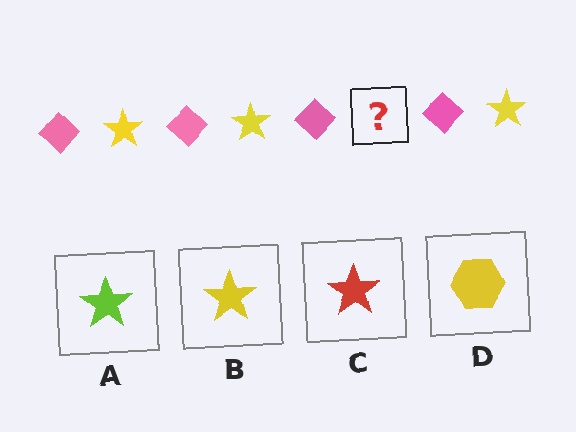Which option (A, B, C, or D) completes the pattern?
B.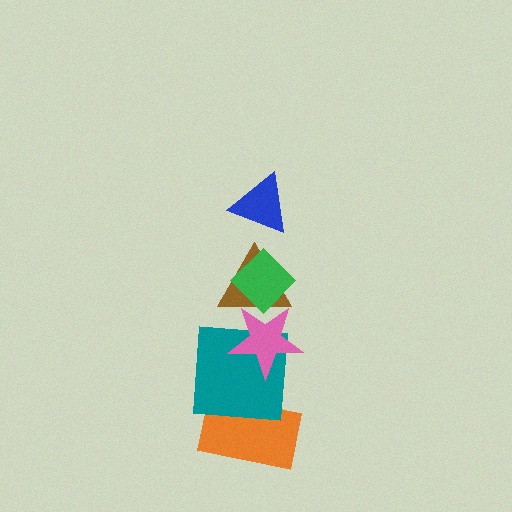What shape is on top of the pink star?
The brown triangle is on top of the pink star.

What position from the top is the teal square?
The teal square is 5th from the top.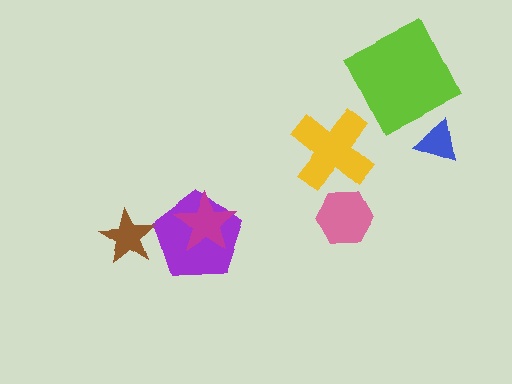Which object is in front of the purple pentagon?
The magenta star is in front of the purple pentagon.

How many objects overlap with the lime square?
0 objects overlap with the lime square.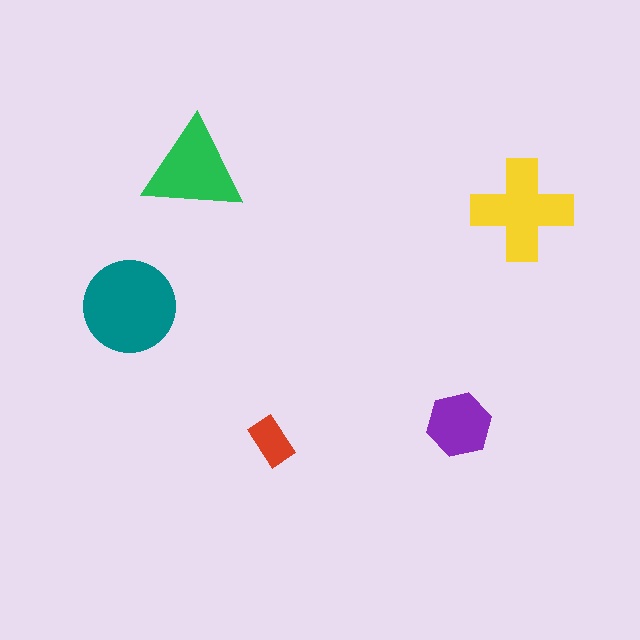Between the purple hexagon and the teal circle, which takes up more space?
The teal circle.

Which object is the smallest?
The red rectangle.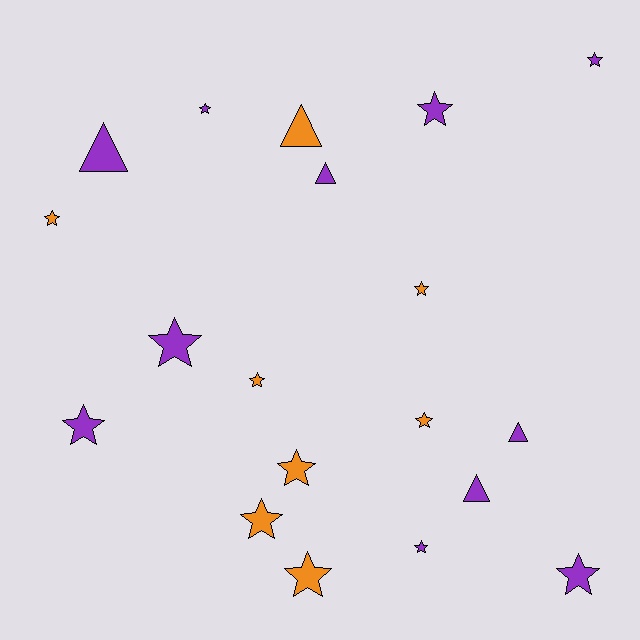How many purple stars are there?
There are 7 purple stars.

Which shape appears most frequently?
Star, with 14 objects.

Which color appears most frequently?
Purple, with 11 objects.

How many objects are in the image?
There are 19 objects.